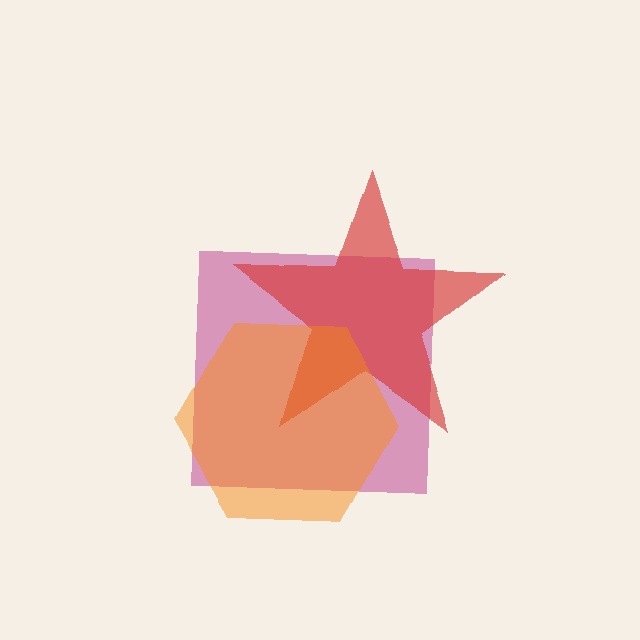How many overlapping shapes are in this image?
There are 3 overlapping shapes in the image.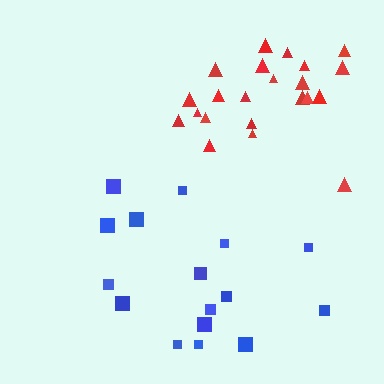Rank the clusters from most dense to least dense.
red, blue.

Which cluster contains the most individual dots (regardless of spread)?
Red (22).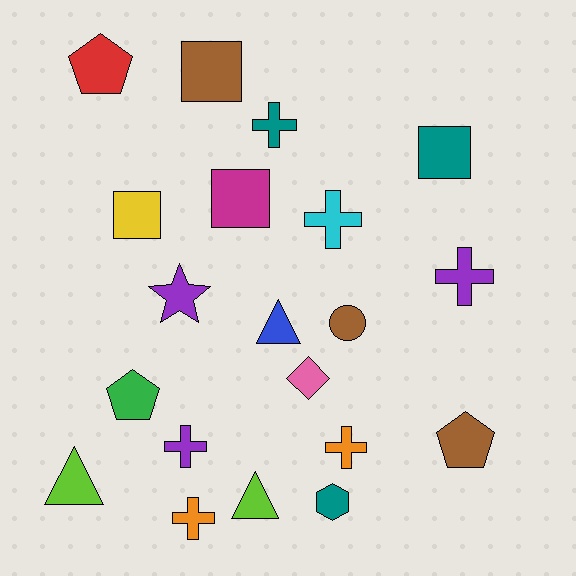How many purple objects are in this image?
There are 3 purple objects.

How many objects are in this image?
There are 20 objects.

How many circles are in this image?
There is 1 circle.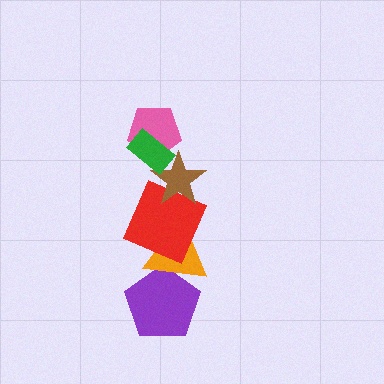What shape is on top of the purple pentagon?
The orange triangle is on top of the purple pentagon.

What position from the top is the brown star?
The brown star is 3rd from the top.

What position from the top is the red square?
The red square is 4th from the top.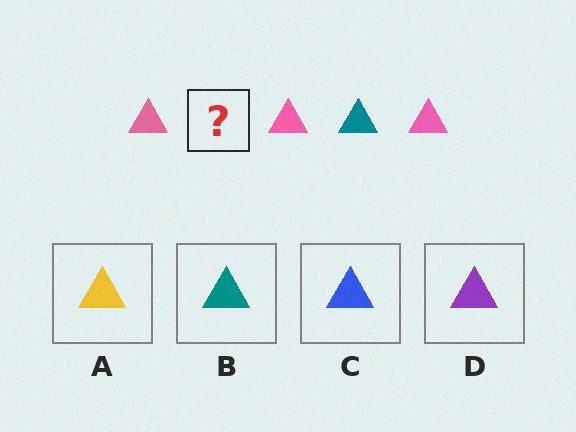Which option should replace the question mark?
Option B.